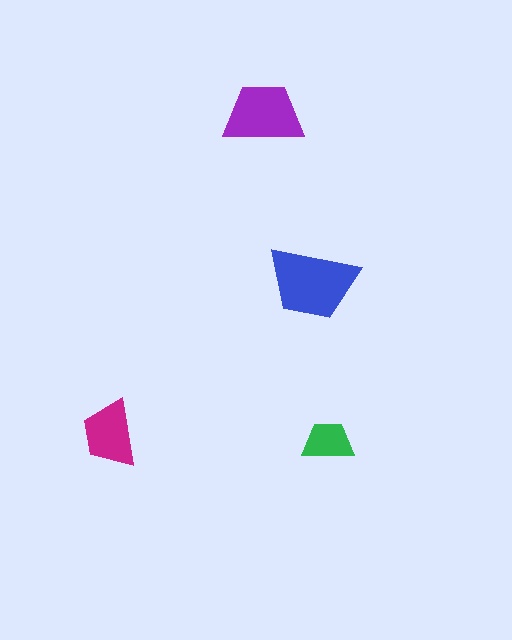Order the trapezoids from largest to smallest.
the blue one, the purple one, the magenta one, the green one.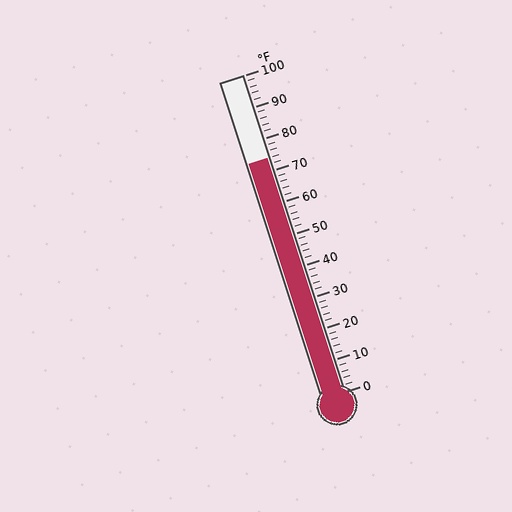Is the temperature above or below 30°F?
The temperature is above 30°F.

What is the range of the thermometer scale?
The thermometer scale ranges from 0°F to 100°F.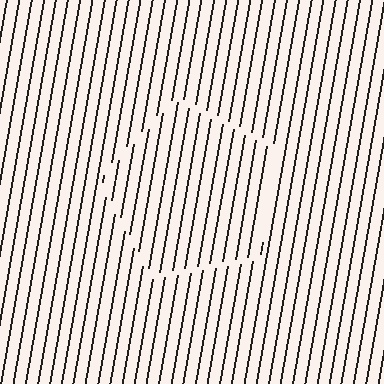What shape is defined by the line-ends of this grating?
An illusory pentagon. The interior of the shape contains the same grating, shifted by half a period — the contour is defined by the phase discontinuity where line-ends from the inner and outer gratings abut.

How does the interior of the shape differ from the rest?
The interior of the shape contains the same grating, shifted by half a period — the contour is defined by the phase discontinuity where line-ends from the inner and outer gratings abut.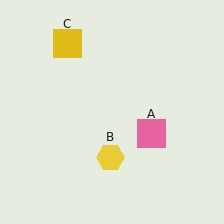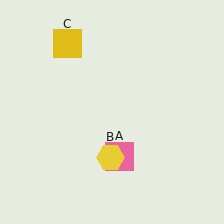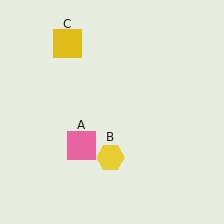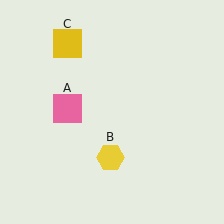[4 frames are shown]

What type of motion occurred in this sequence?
The pink square (object A) rotated clockwise around the center of the scene.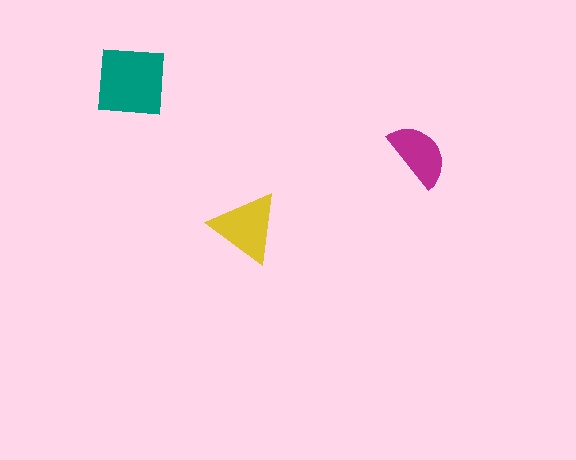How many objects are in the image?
There are 3 objects in the image.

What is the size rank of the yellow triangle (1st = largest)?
2nd.